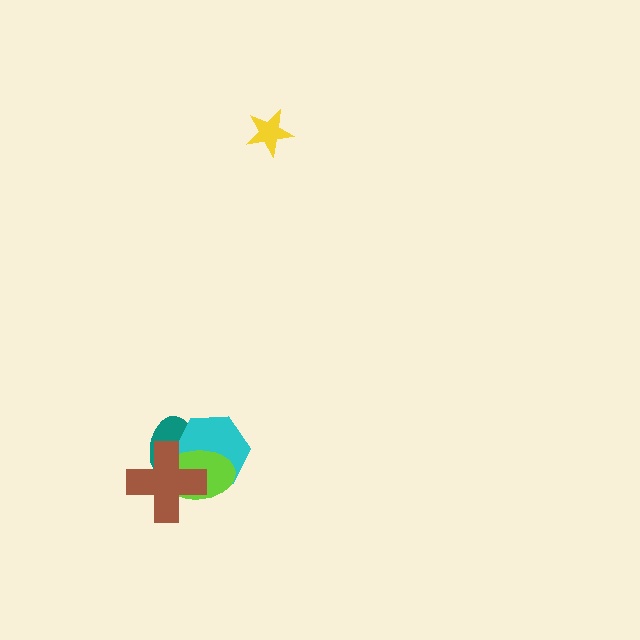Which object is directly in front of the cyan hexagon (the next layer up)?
The lime ellipse is directly in front of the cyan hexagon.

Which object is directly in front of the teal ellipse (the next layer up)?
The cyan hexagon is directly in front of the teal ellipse.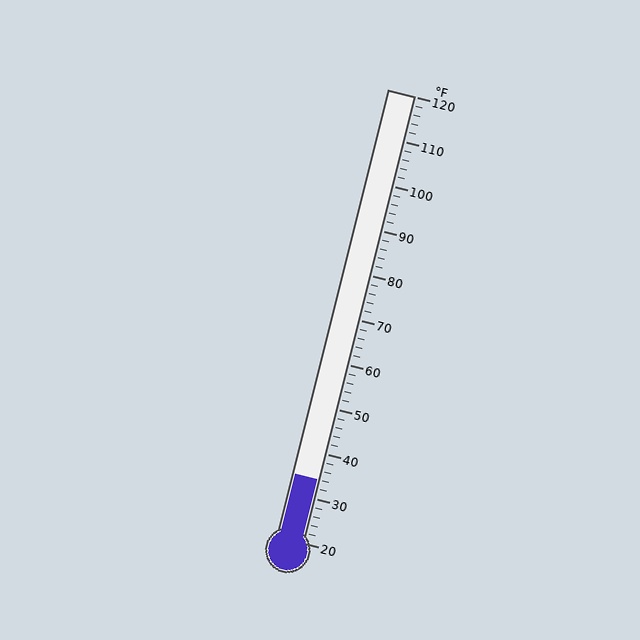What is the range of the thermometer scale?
The thermometer scale ranges from 20°F to 120°F.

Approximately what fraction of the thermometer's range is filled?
The thermometer is filled to approximately 15% of its range.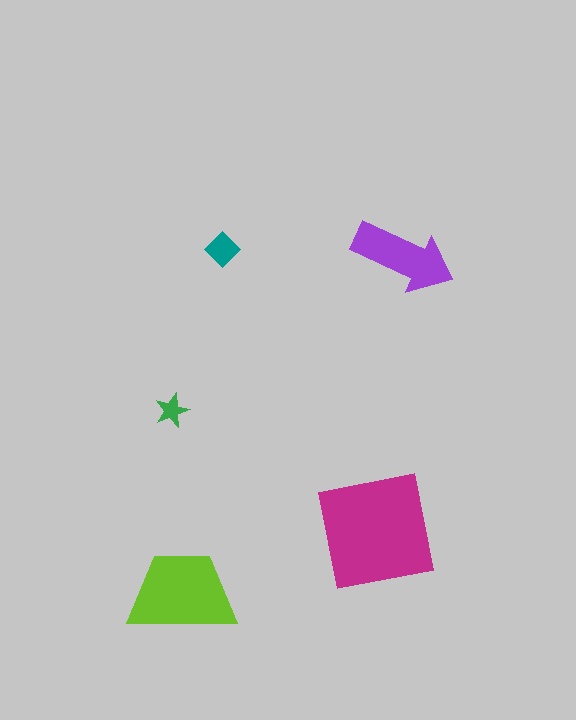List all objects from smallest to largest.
The green star, the teal diamond, the purple arrow, the lime trapezoid, the magenta square.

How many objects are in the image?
There are 5 objects in the image.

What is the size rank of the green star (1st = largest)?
5th.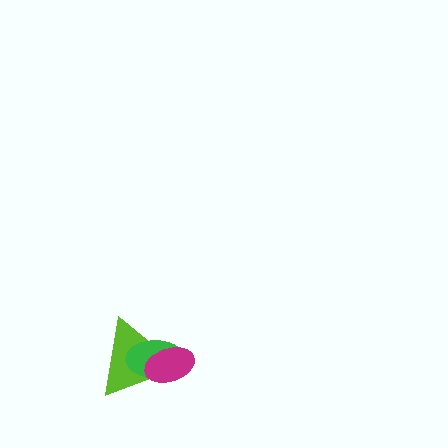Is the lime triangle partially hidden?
Yes, it is partially covered by another shape.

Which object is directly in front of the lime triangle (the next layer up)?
The green ellipse is directly in front of the lime triangle.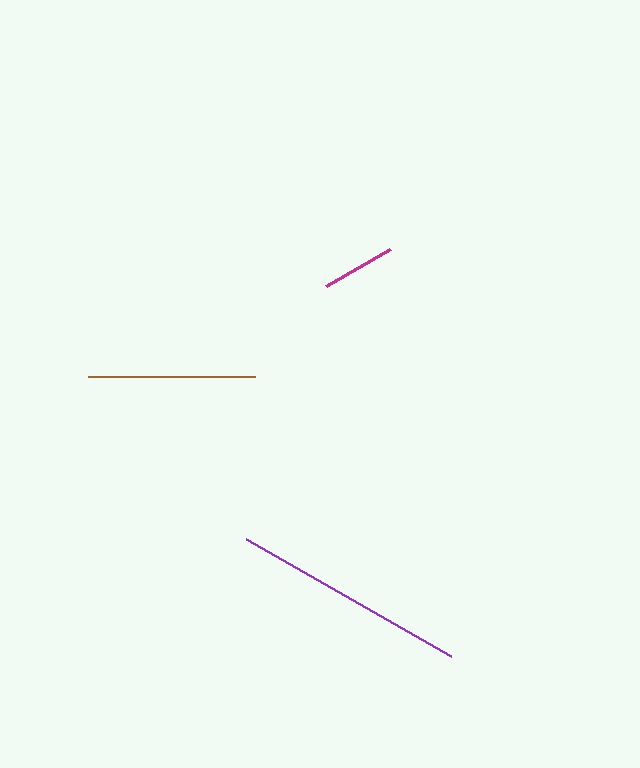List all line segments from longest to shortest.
From longest to shortest: purple, brown, magenta.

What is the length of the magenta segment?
The magenta segment is approximately 75 pixels long.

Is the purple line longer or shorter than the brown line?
The purple line is longer than the brown line.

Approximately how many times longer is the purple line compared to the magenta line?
The purple line is approximately 3.2 times the length of the magenta line.